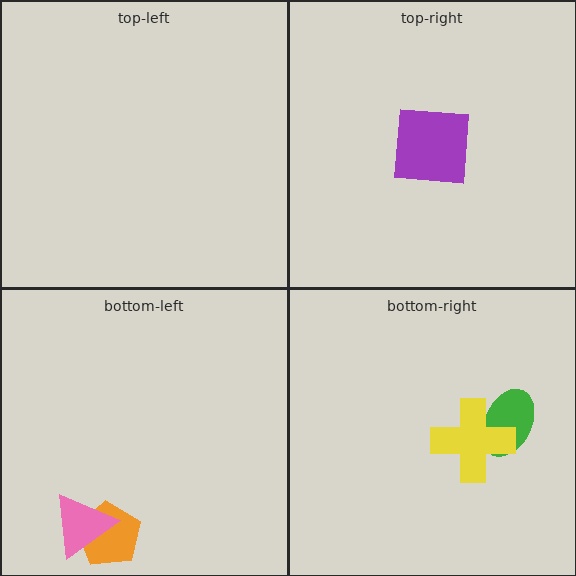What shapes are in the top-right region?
The purple square.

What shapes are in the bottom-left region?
The orange pentagon, the pink triangle.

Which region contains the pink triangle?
The bottom-left region.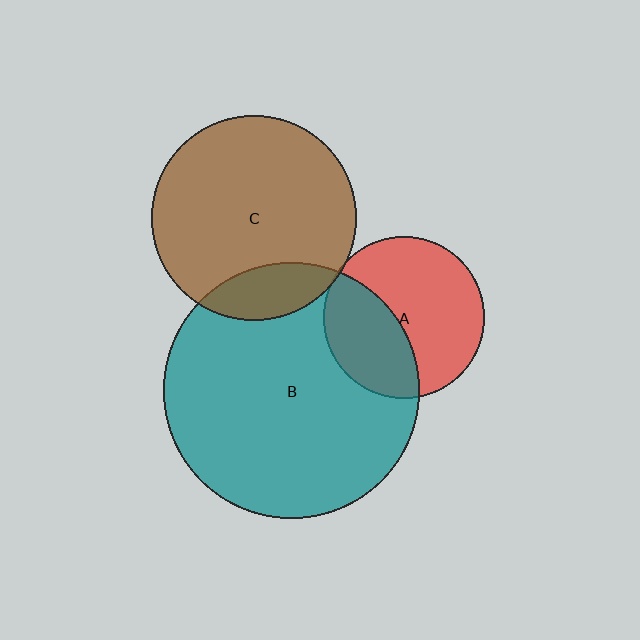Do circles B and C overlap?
Yes.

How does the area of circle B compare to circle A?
Approximately 2.5 times.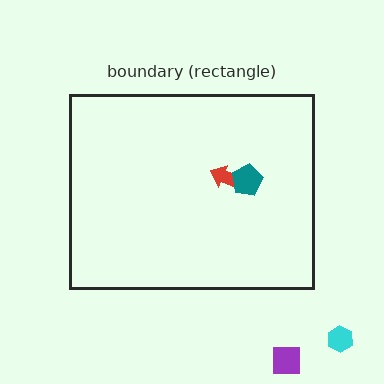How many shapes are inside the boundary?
2 inside, 2 outside.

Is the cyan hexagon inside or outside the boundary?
Outside.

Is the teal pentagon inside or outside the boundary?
Inside.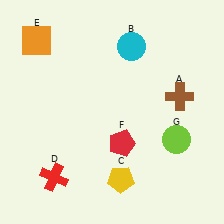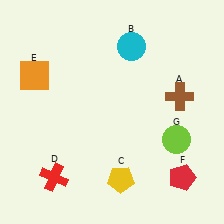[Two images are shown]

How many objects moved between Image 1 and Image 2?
2 objects moved between the two images.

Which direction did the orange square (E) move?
The orange square (E) moved down.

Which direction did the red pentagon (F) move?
The red pentagon (F) moved right.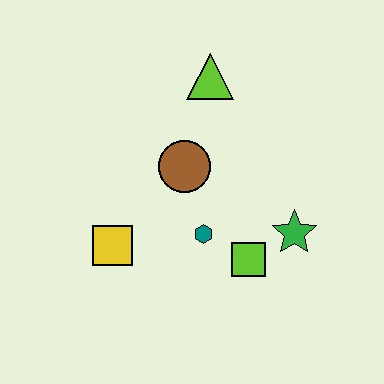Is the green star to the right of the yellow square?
Yes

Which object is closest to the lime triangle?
The brown circle is closest to the lime triangle.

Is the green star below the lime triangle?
Yes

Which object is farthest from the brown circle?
The green star is farthest from the brown circle.